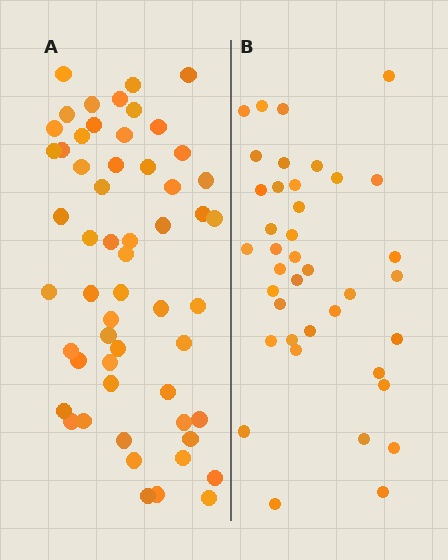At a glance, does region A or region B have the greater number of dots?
Region A (the left region) has more dots.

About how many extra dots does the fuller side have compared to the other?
Region A has approximately 15 more dots than region B.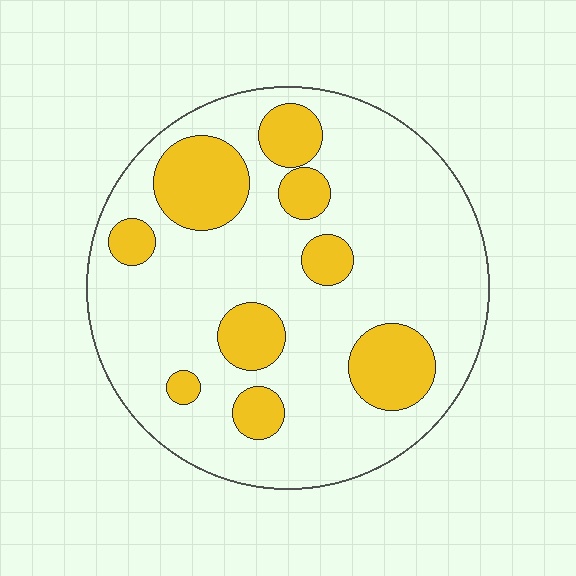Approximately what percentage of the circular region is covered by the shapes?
Approximately 25%.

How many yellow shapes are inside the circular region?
9.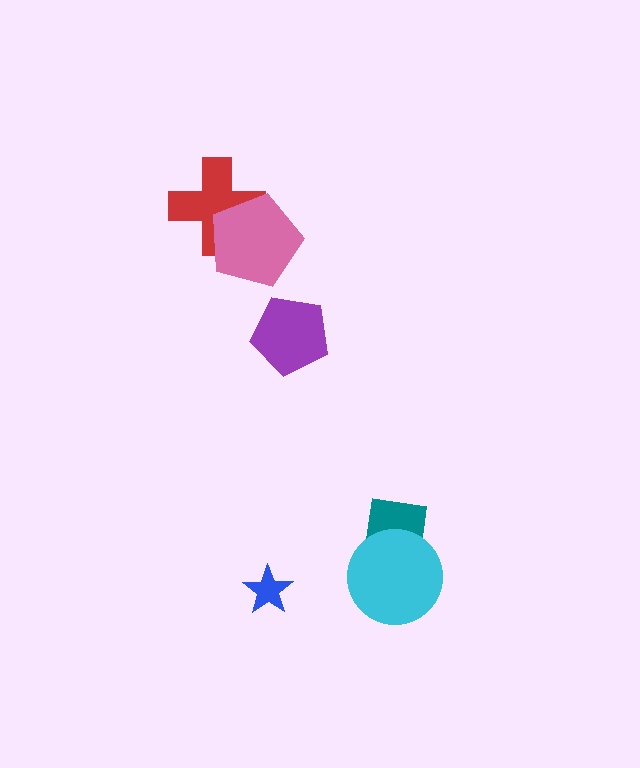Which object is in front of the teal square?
The cyan circle is in front of the teal square.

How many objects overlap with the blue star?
0 objects overlap with the blue star.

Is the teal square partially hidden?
Yes, it is partially covered by another shape.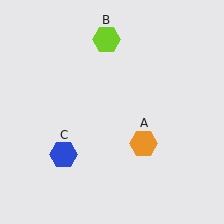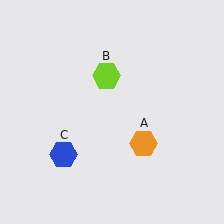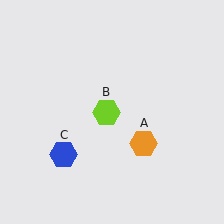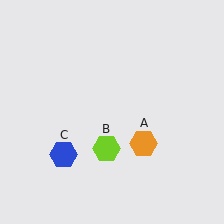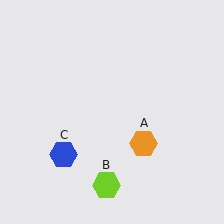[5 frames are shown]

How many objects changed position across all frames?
1 object changed position: lime hexagon (object B).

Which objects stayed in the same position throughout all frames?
Orange hexagon (object A) and blue hexagon (object C) remained stationary.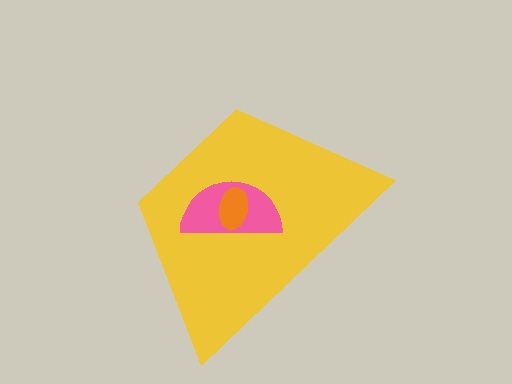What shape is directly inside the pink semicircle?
The orange ellipse.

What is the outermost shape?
The yellow trapezoid.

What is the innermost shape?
The orange ellipse.